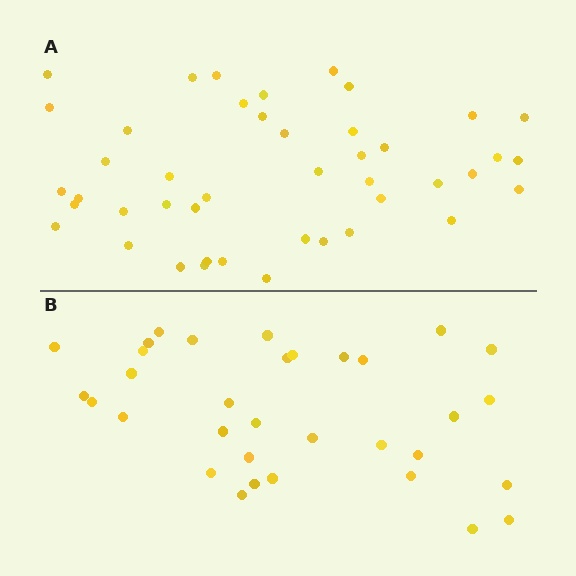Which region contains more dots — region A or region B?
Region A (the top region) has more dots.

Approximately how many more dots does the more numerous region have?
Region A has roughly 12 or so more dots than region B.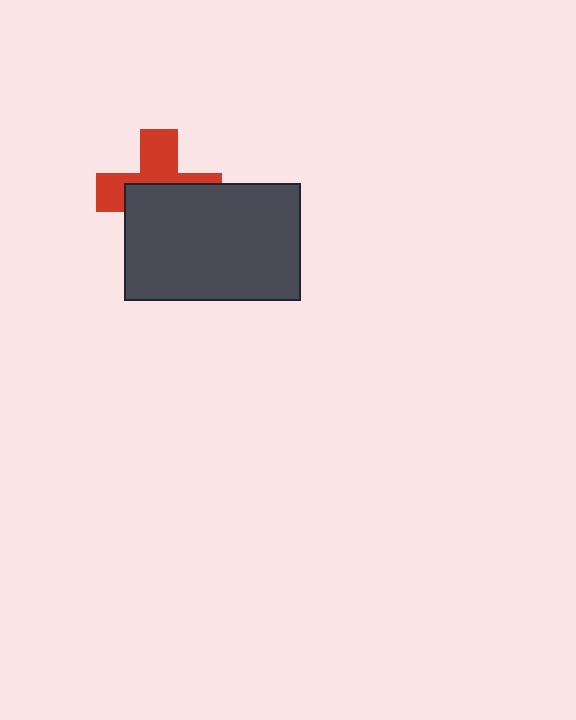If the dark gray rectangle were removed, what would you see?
You would see the complete red cross.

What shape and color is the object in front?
The object in front is a dark gray rectangle.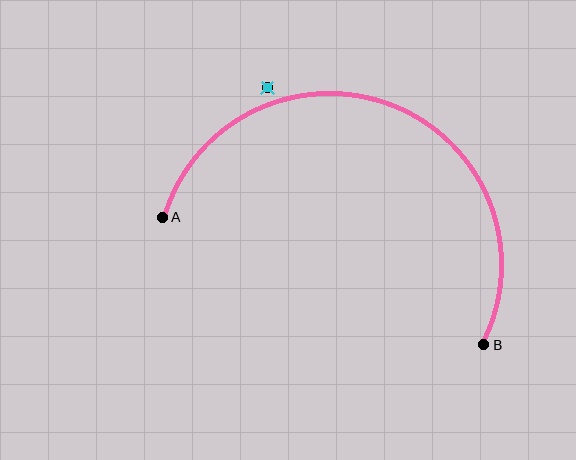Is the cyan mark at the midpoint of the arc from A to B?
No — the cyan mark does not lie on the arc at all. It sits slightly outside the curve.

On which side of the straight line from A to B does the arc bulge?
The arc bulges above the straight line connecting A and B.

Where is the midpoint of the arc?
The arc midpoint is the point on the curve farthest from the straight line joining A and B. It sits above that line.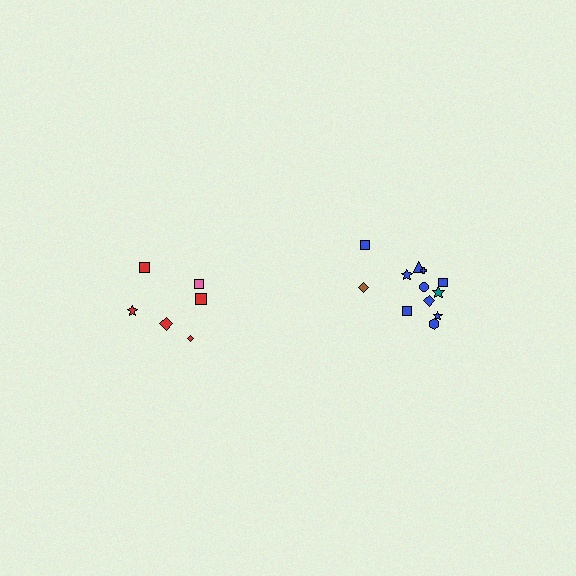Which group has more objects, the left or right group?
The right group.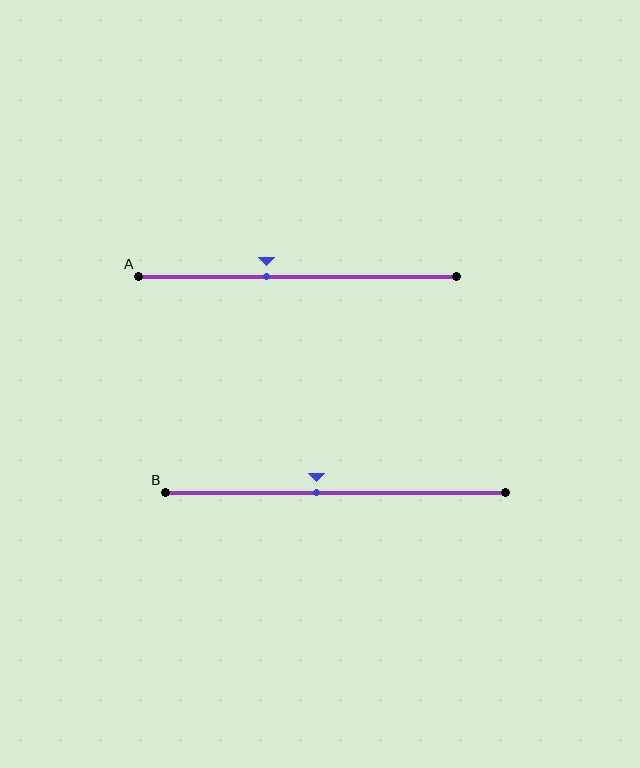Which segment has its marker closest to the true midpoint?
Segment B has its marker closest to the true midpoint.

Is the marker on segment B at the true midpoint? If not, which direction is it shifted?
No, the marker on segment B is shifted to the left by about 6% of the segment length.